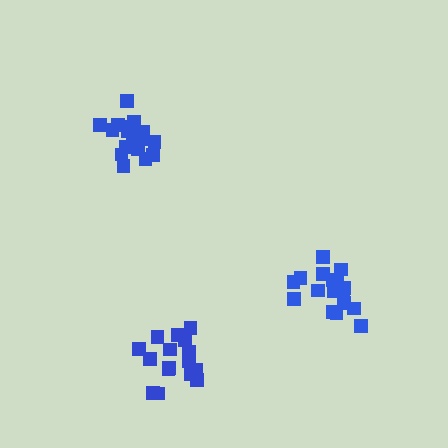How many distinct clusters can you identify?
There are 3 distinct clusters.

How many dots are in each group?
Group 1: 18 dots, Group 2: 17 dots, Group 3: 16 dots (51 total).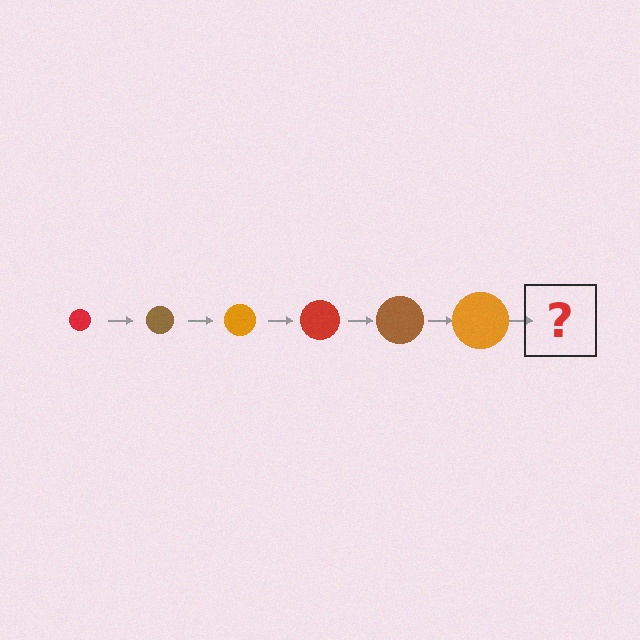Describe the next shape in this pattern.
It should be a red circle, larger than the previous one.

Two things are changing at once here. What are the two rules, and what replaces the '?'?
The two rules are that the circle grows larger each step and the color cycles through red, brown, and orange. The '?' should be a red circle, larger than the previous one.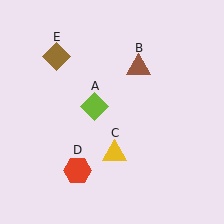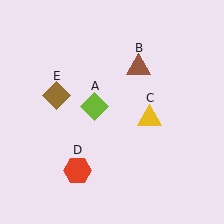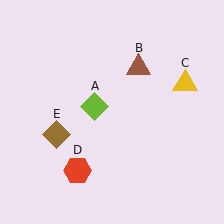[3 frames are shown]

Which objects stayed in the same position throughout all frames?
Lime diamond (object A) and brown triangle (object B) and red hexagon (object D) remained stationary.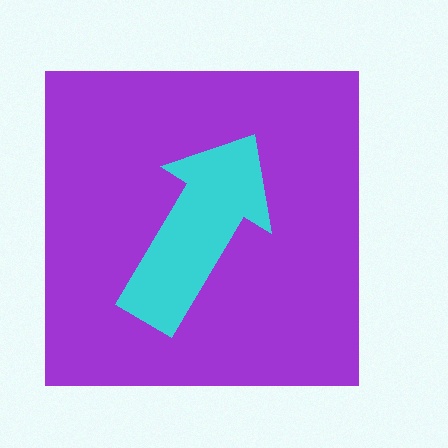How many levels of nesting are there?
2.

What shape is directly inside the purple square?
The cyan arrow.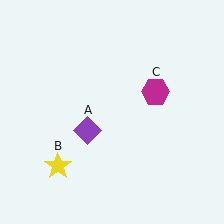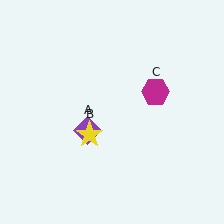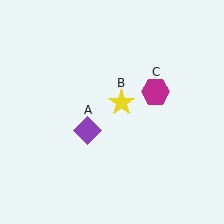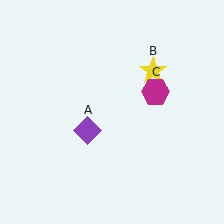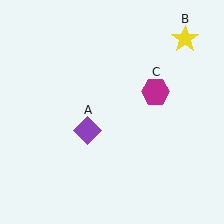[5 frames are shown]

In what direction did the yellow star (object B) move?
The yellow star (object B) moved up and to the right.